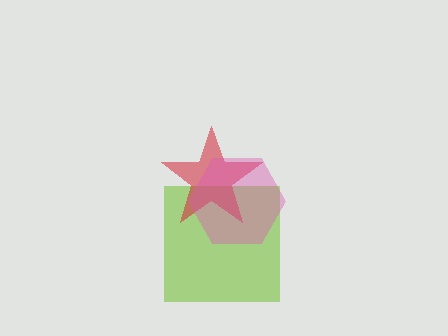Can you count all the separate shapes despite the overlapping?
Yes, there are 3 separate shapes.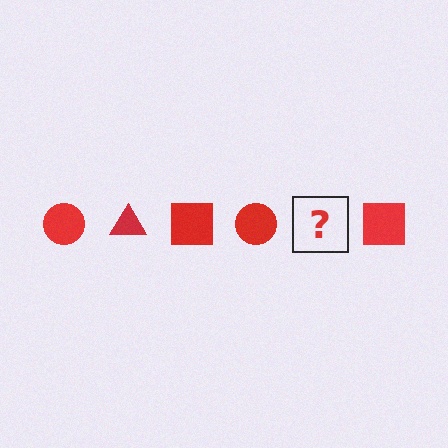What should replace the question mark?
The question mark should be replaced with a red triangle.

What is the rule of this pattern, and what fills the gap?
The rule is that the pattern cycles through circle, triangle, square shapes in red. The gap should be filled with a red triangle.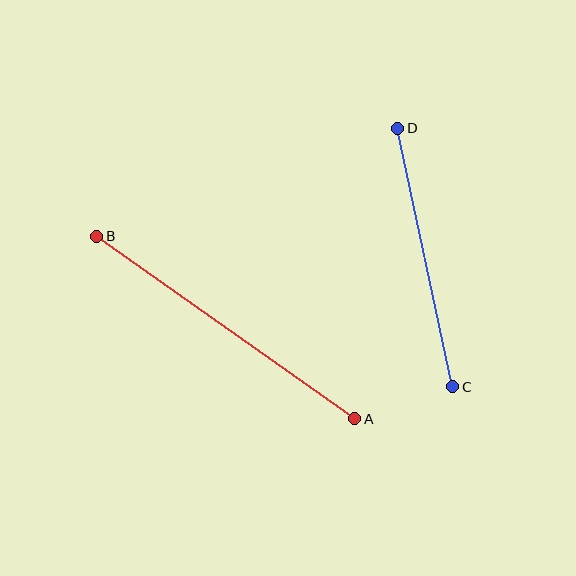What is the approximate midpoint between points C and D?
The midpoint is at approximately (425, 258) pixels.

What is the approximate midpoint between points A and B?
The midpoint is at approximately (226, 328) pixels.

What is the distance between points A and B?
The distance is approximately 316 pixels.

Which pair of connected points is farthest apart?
Points A and B are farthest apart.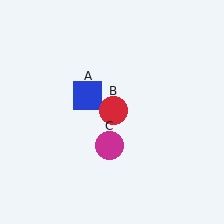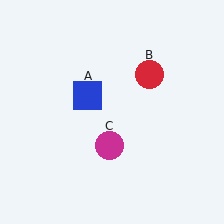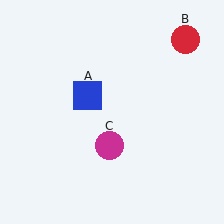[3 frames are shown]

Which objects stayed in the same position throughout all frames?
Blue square (object A) and magenta circle (object C) remained stationary.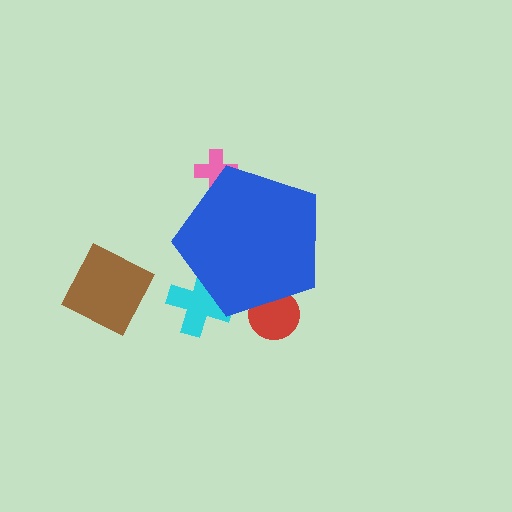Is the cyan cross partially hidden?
Yes, the cyan cross is partially hidden behind the blue pentagon.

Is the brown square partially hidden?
No, the brown square is fully visible.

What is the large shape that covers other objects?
A blue pentagon.